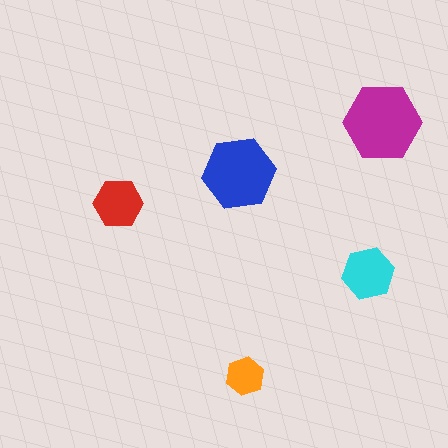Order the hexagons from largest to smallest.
the magenta one, the blue one, the cyan one, the red one, the orange one.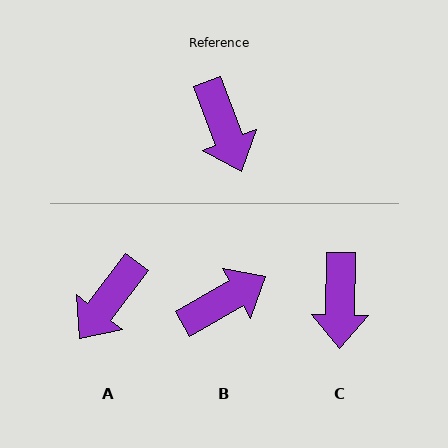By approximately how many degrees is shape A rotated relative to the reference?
Approximately 58 degrees clockwise.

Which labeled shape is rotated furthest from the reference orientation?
B, about 99 degrees away.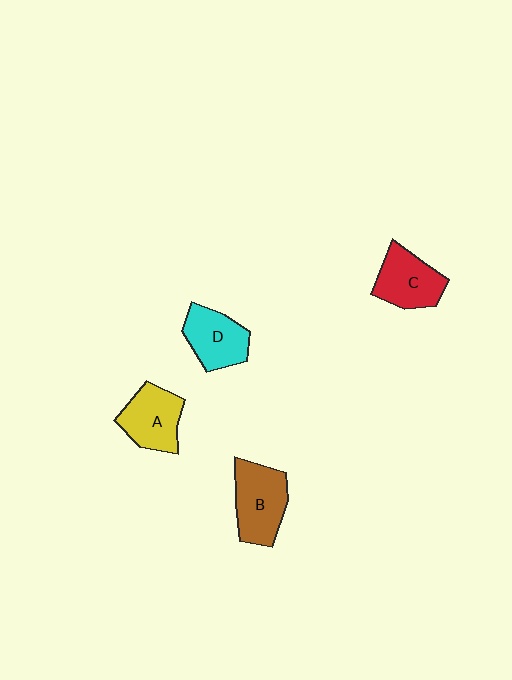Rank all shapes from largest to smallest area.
From largest to smallest: B (brown), A (yellow), C (red), D (cyan).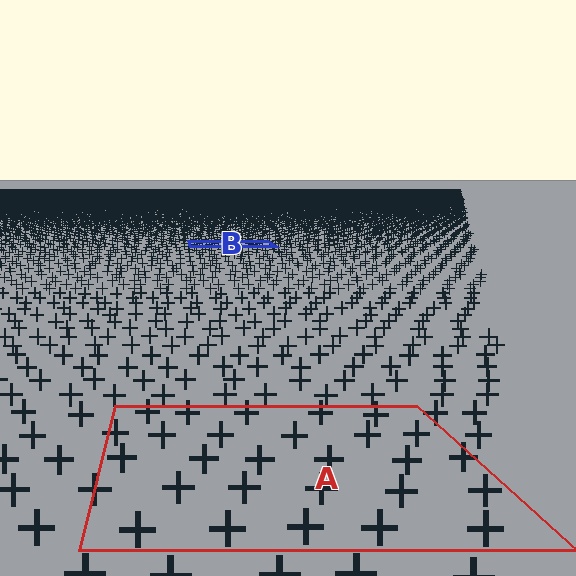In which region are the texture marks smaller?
The texture marks are smaller in region B, because it is farther away.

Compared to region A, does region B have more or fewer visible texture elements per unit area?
Region B has more texture elements per unit area — they are packed more densely because it is farther away.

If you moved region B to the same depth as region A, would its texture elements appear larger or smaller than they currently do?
They would appear larger. At a closer depth, the same texture elements are projected at a bigger on-screen size.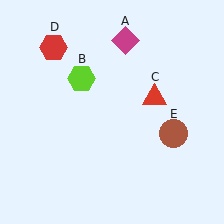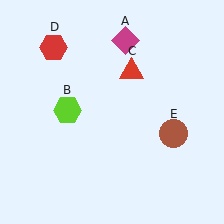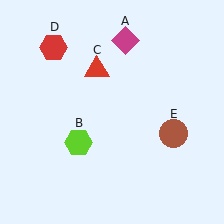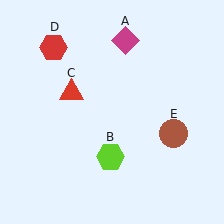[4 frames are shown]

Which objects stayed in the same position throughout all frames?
Magenta diamond (object A) and red hexagon (object D) and brown circle (object E) remained stationary.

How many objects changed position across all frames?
2 objects changed position: lime hexagon (object B), red triangle (object C).